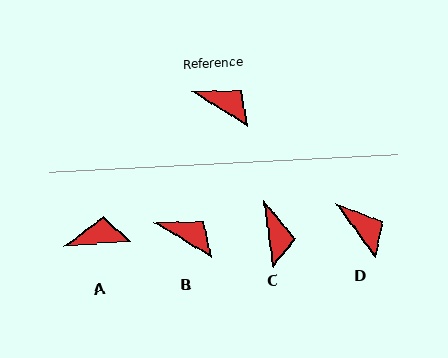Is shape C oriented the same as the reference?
No, it is off by about 50 degrees.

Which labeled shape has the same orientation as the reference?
B.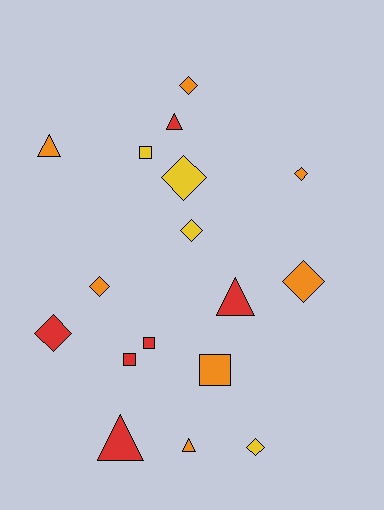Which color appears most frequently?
Orange, with 7 objects.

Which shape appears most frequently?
Diamond, with 8 objects.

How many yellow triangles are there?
There are no yellow triangles.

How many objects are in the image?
There are 17 objects.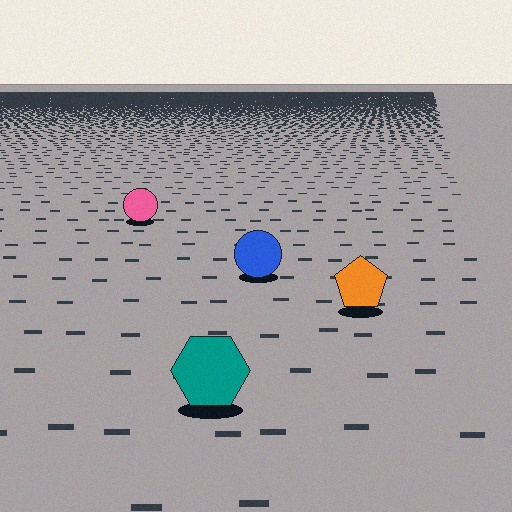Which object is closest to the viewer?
The teal hexagon is closest. The texture marks near it are larger and more spread out.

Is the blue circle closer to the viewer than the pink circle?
Yes. The blue circle is closer — you can tell from the texture gradient: the ground texture is coarser near it.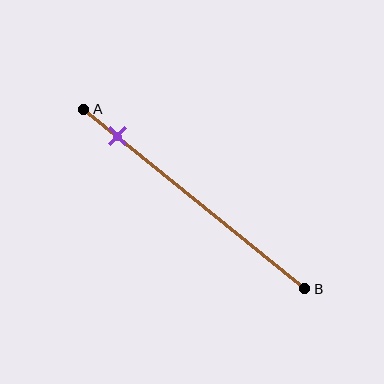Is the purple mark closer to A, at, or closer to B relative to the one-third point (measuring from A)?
The purple mark is closer to point A than the one-third point of segment AB.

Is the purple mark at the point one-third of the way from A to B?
No, the mark is at about 15% from A, not at the 33% one-third point.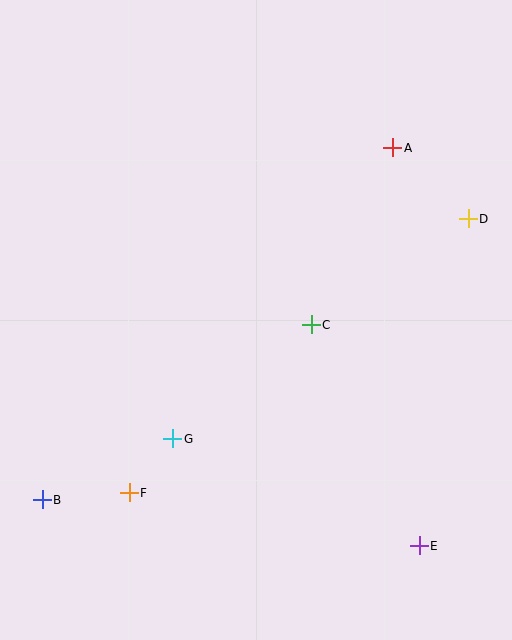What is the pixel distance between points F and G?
The distance between F and G is 69 pixels.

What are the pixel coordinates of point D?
Point D is at (468, 219).